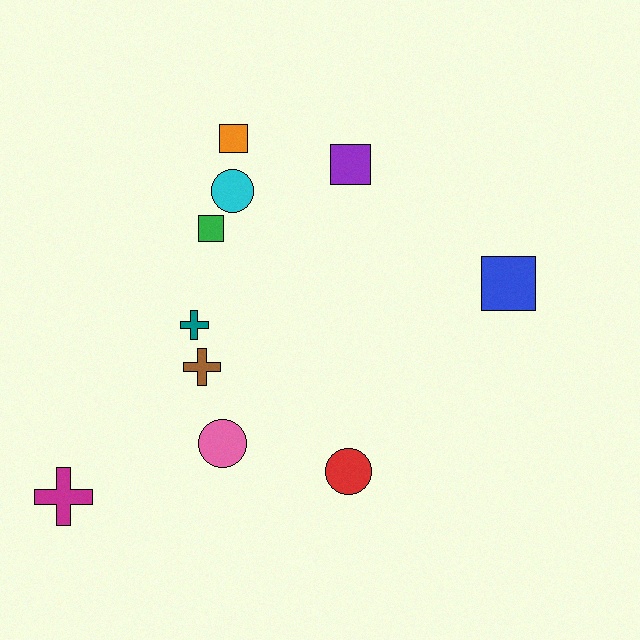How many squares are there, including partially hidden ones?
There are 4 squares.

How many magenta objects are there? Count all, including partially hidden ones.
There is 1 magenta object.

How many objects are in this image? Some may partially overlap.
There are 10 objects.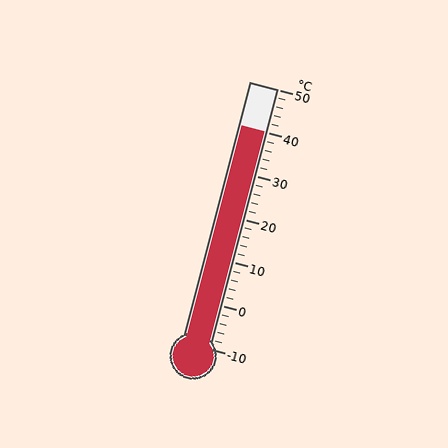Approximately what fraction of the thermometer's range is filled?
The thermometer is filled to approximately 85% of its range.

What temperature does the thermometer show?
The thermometer shows approximately 40°C.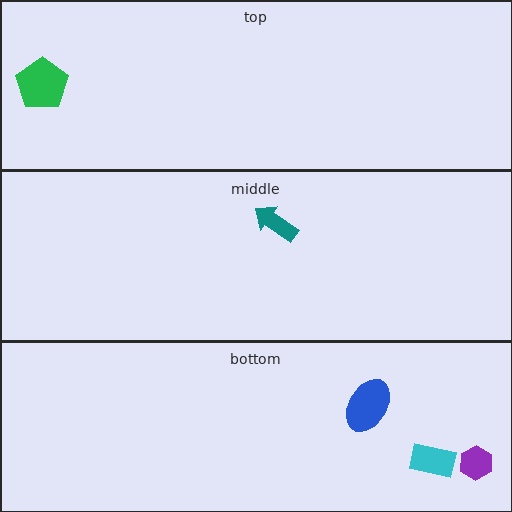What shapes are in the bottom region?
The blue ellipse, the cyan rectangle, the purple hexagon.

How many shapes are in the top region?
1.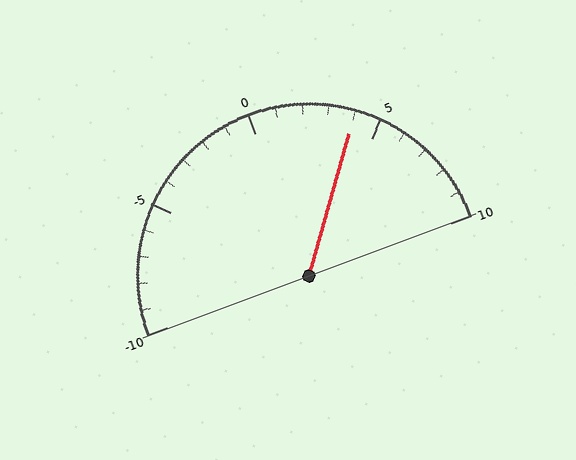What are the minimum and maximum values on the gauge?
The gauge ranges from -10 to 10.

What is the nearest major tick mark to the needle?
The nearest major tick mark is 5.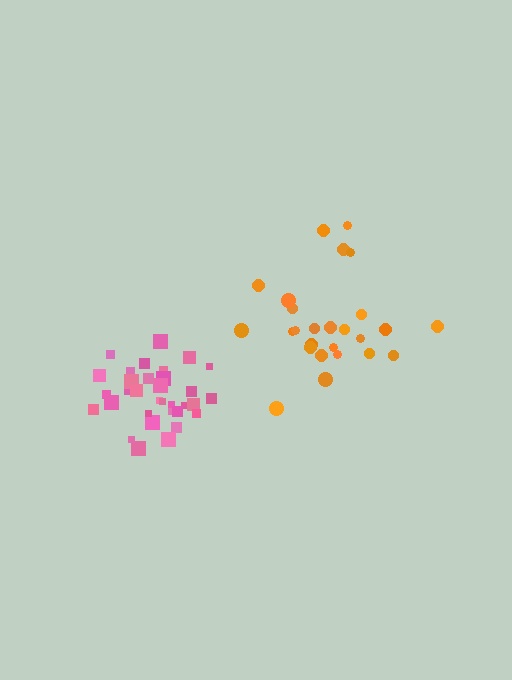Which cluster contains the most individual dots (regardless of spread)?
Pink (34).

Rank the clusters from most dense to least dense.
pink, orange.